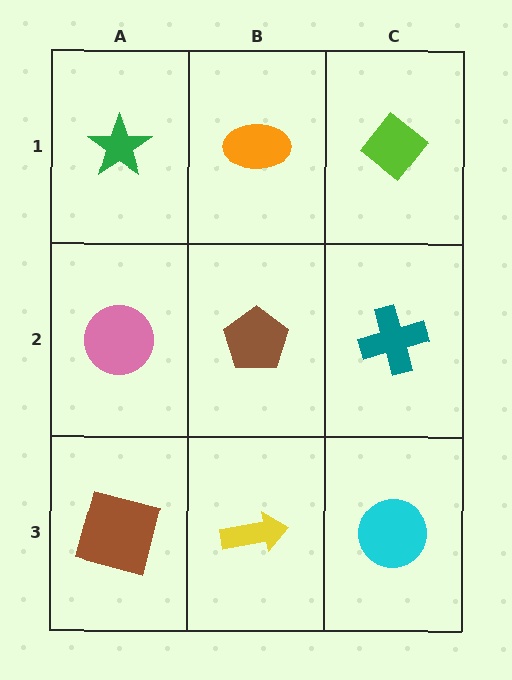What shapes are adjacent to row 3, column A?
A pink circle (row 2, column A), a yellow arrow (row 3, column B).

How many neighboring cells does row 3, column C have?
2.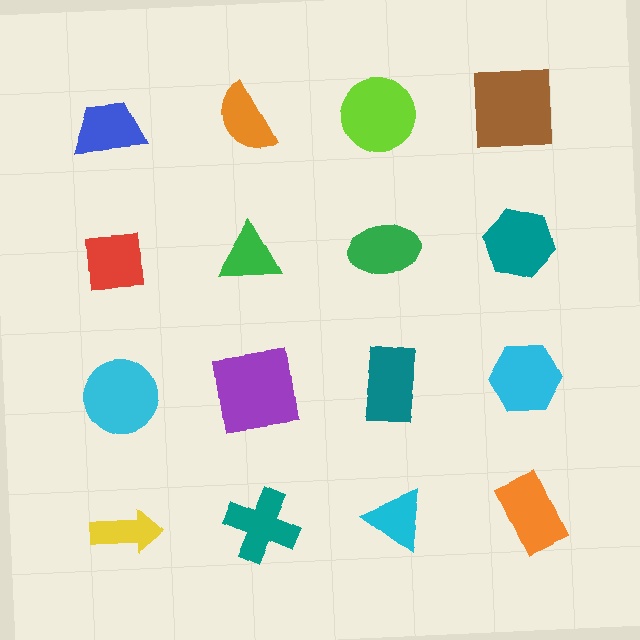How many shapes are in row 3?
4 shapes.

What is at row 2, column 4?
A teal hexagon.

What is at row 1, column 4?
A brown square.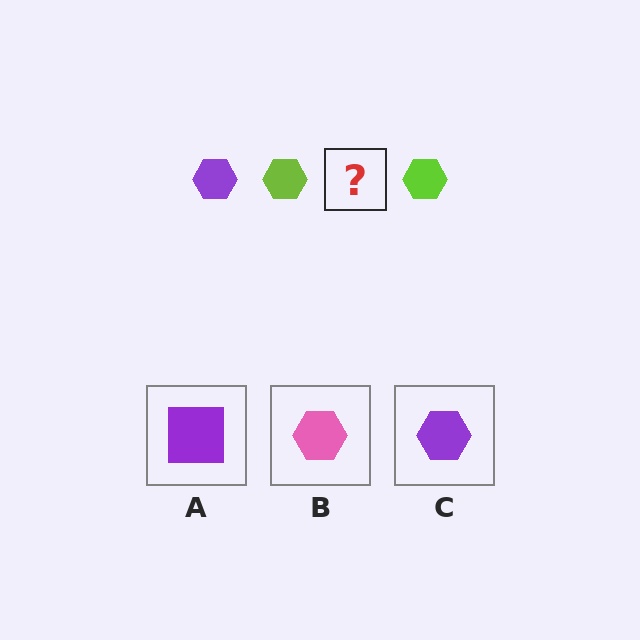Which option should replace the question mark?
Option C.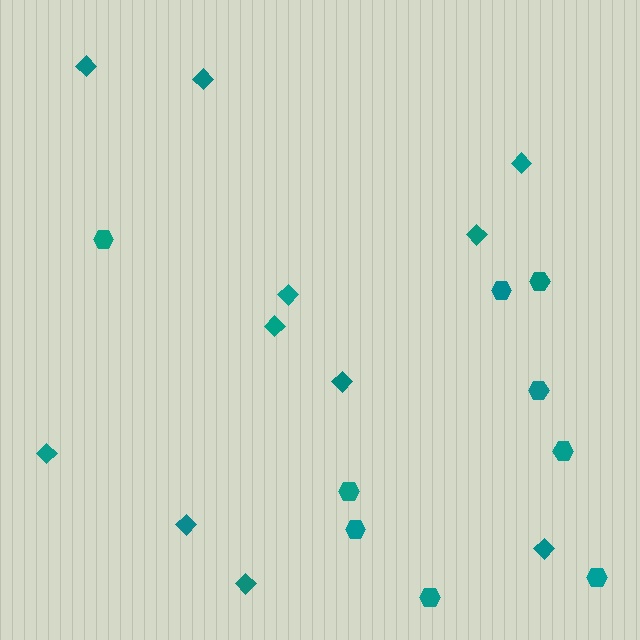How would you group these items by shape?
There are 2 groups: one group of diamonds (11) and one group of hexagons (9).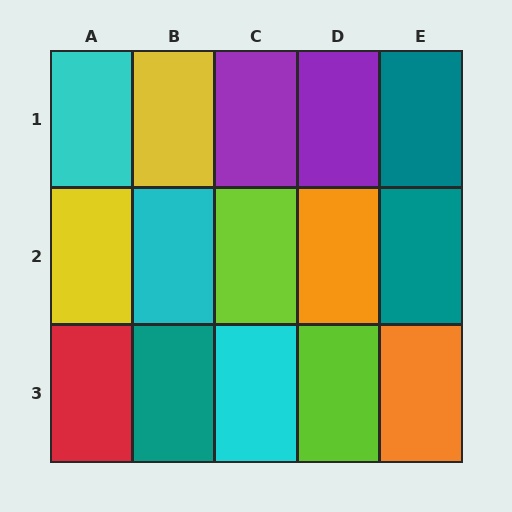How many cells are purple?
2 cells are purple.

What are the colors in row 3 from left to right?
Red, teal, cyan, lime, orange.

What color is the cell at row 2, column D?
Orange.